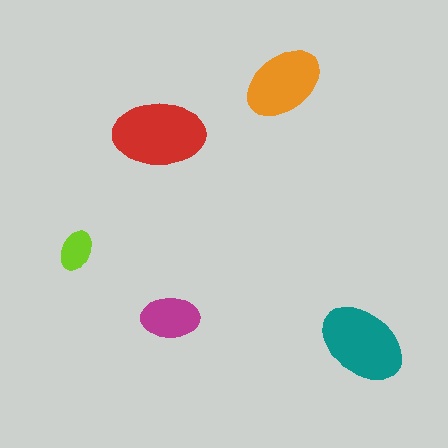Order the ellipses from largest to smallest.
the red one, the teal one, the orange one, the magenta one, the lime one.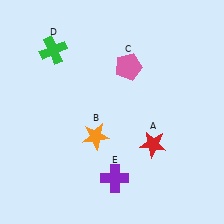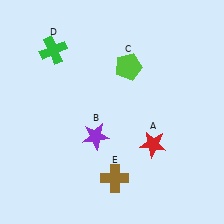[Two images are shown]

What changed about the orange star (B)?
In Image 1, B is orange. In Image 2, it changed to purple.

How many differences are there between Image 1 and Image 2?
There are 3 differences between the two images.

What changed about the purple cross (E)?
In Image 1, E is purple. In Image 2, it changed to brown.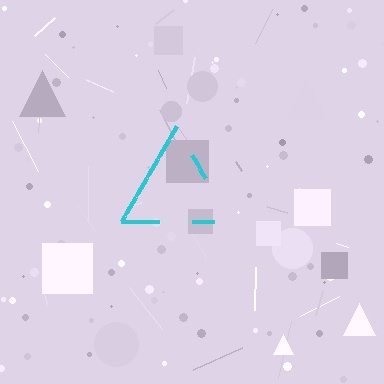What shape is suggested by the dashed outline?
The dashed outline suggests a triangle.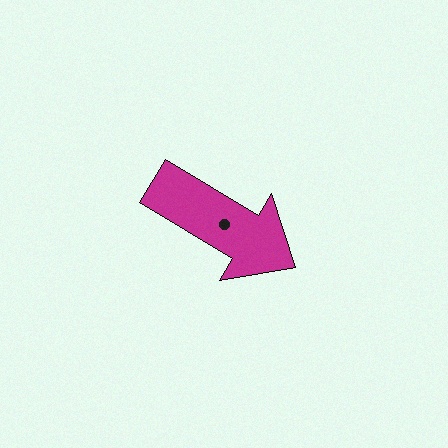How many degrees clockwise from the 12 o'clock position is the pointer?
Approximately 121 degrees.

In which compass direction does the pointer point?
Southeast.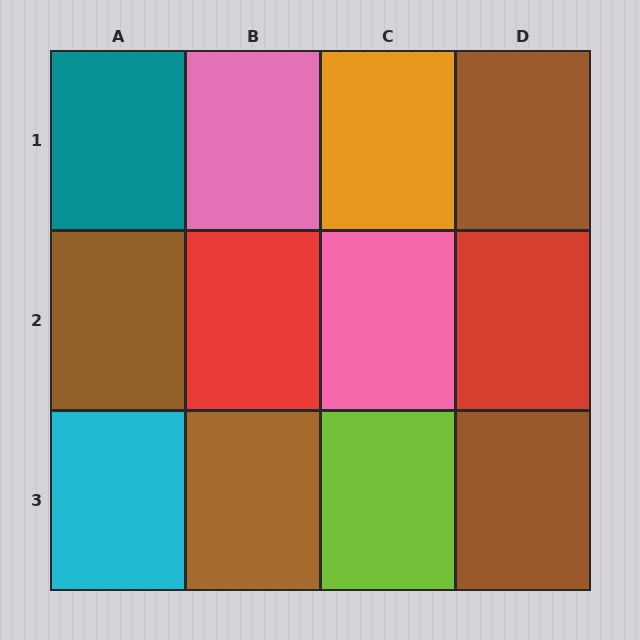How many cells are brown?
4 cells are brown.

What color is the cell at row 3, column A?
Cyan.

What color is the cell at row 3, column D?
Brown.